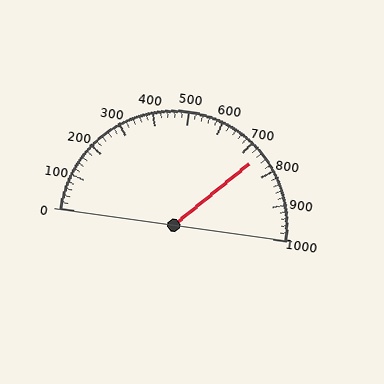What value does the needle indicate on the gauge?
The needle indicates approximately 740.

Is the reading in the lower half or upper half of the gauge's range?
The reading is in the upper half of the range (0 to 1000).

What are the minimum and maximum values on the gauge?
The gauge ranges from 0 to 1000.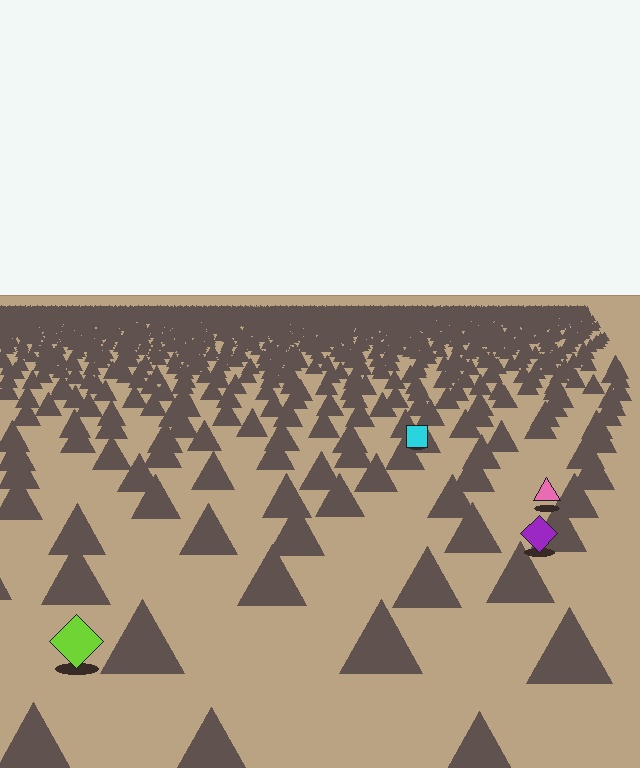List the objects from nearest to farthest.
From nearest to farthest: the lime diamond, the purple diamond, the pink triangle, the cyan square.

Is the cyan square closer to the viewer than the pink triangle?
No. The pink triangle is closer — you can tell from the texture gradient: the ground texture is coarser near it.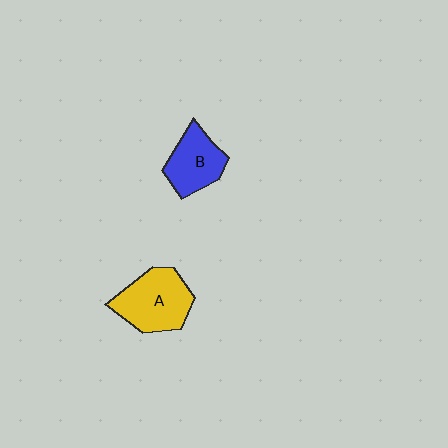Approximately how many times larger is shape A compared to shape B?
Approximately 1.3 times.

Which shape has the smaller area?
Shape B (blue).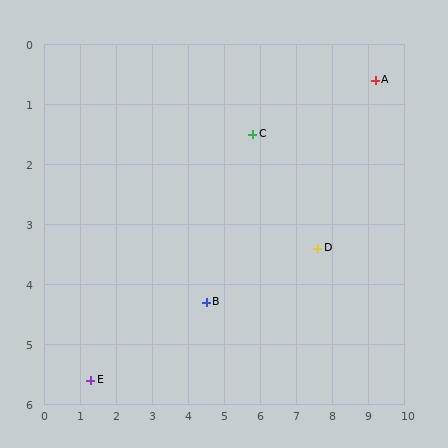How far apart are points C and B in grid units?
Points C and B are about 3.1 grid units apart.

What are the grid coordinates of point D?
Point D is at approximately (7.6, 3.4).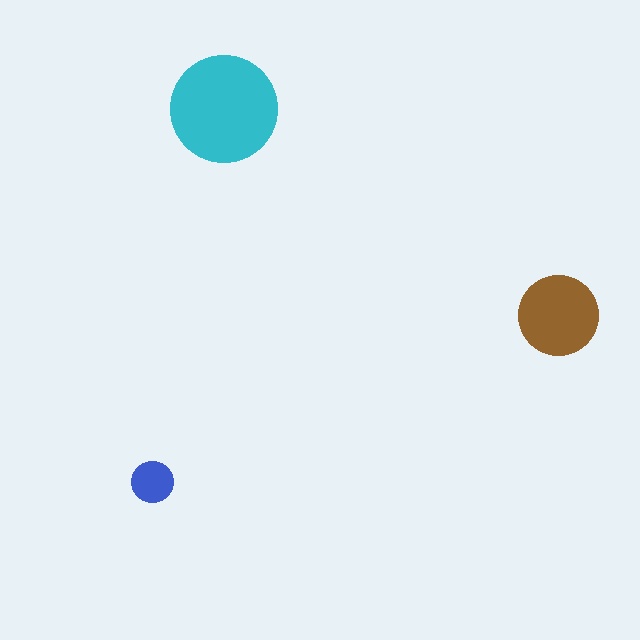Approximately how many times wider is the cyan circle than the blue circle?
About 2.5 times wider.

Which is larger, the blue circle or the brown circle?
The brown one.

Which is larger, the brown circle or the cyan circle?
The cyan one.